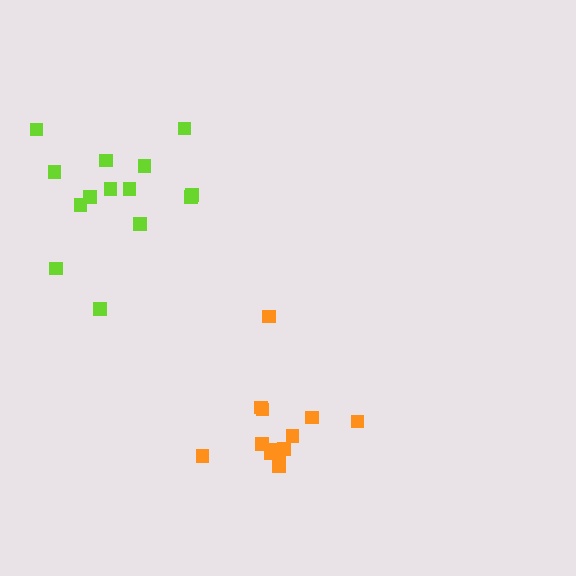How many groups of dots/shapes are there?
There are 2 groups.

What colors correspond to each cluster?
The clusters are colored: lime, orange.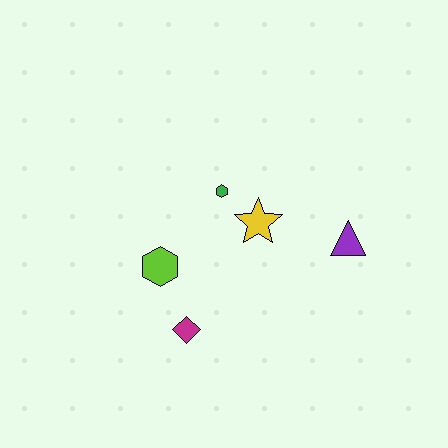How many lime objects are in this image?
There is 1 lime object.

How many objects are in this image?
There are 5 objects.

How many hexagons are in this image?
There are 2 hexagons.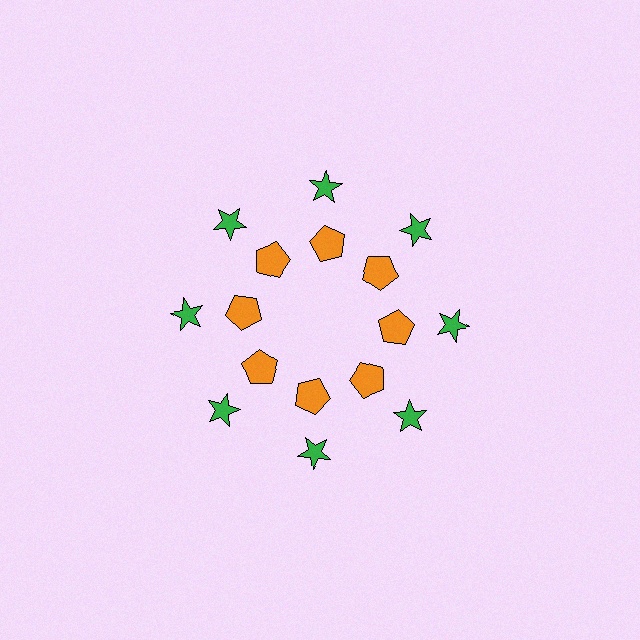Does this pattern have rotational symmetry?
Yes, this pattern has 8-fold rotational symmetry. It looks the same after rotating 45 degrees around the center.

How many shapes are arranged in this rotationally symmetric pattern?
There are 16 shapes, arranged in 8 groups of 2.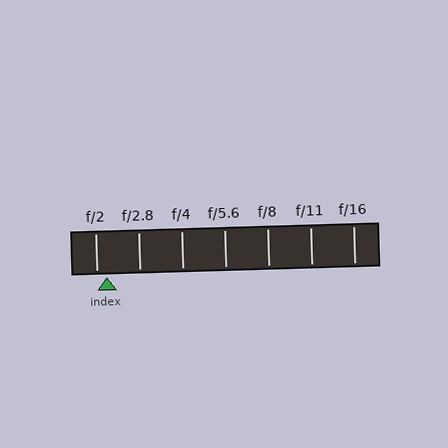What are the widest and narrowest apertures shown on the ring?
The widest aperture shown is f/2 and the narrowest is f/16.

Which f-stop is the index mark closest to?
The index mark is closest to f/2.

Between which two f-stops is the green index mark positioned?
The index mark is between f/2 and f/2.8.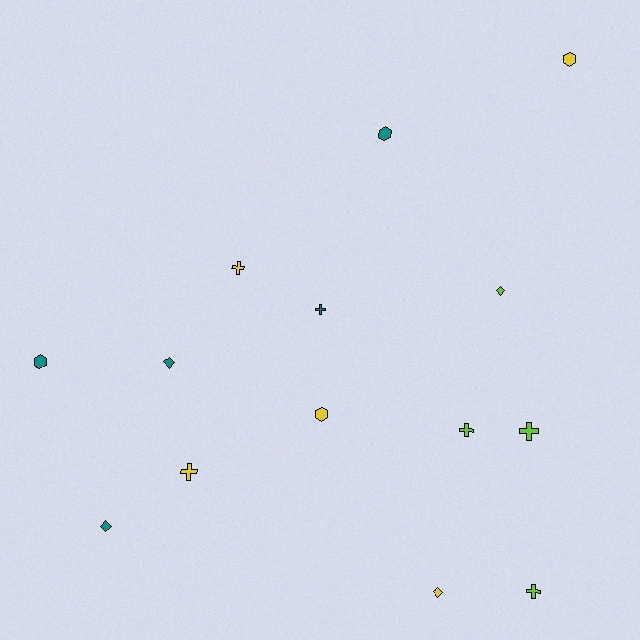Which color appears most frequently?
Teal, with 5 objects.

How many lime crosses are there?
There are 3 lime crosses.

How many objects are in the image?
There are 14 objects.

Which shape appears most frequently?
Cross, with 6 objects.